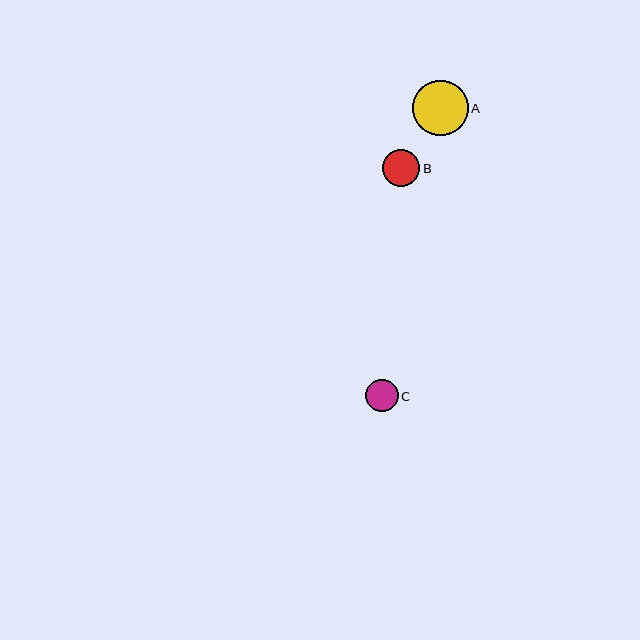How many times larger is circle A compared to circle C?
Circle A is approximately 1.7 times the size of circle C.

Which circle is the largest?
Circle A is the largest with a size of approximately 55 pixels.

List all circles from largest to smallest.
From largest to smallest: A, B, C.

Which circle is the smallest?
Circle C is the smallest with a size of approximately 33 pixels.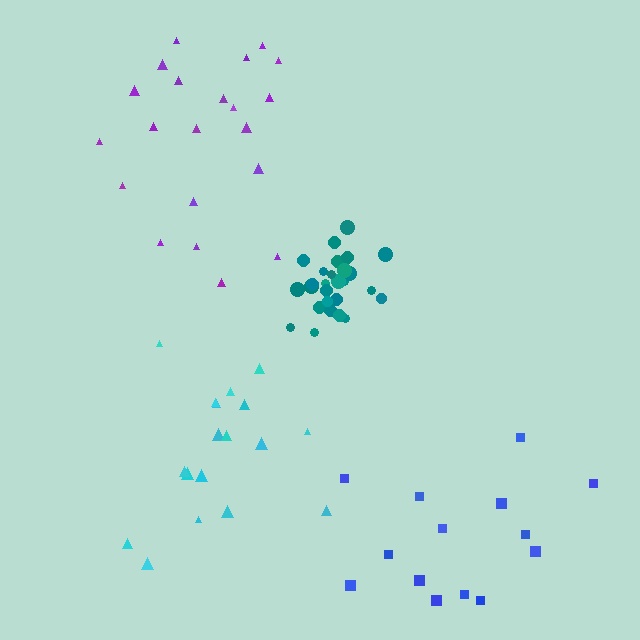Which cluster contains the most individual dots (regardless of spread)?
Teal (28).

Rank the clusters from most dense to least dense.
teal, cyan, purple, blue.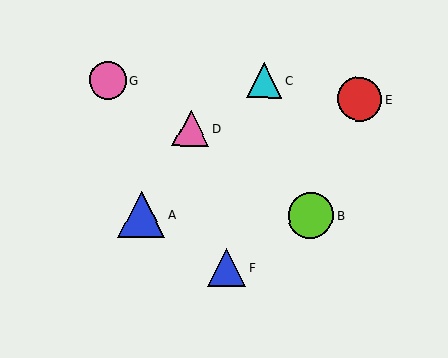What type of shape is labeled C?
Shape C is a cyan triangle.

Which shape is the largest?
The blue triangle (labeled A) is the largest.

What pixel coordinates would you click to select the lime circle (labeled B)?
Click at (311, 216) to select the lime circle B.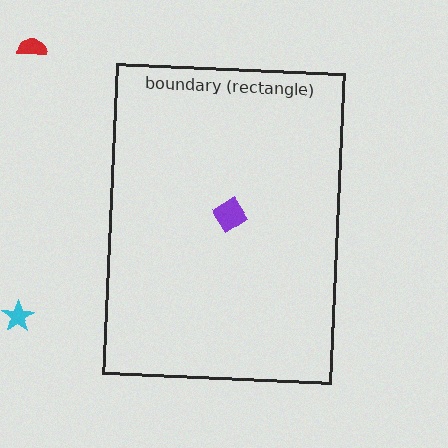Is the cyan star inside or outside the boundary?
Outside.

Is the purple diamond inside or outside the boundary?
Inside.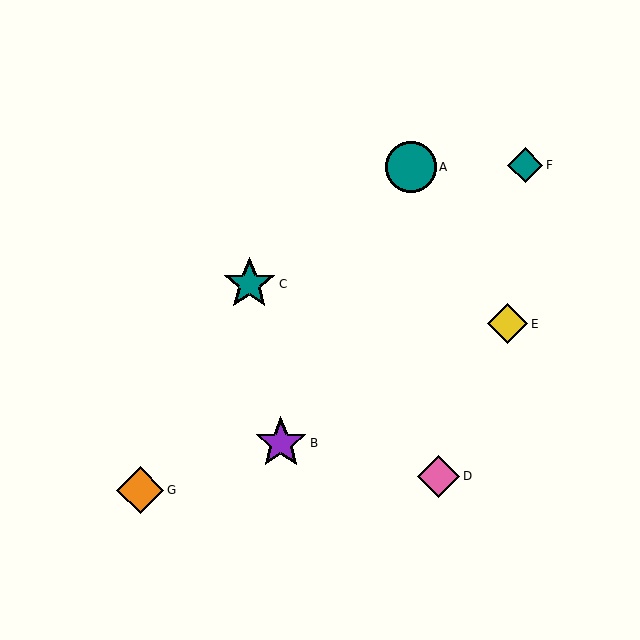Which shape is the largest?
The teal star (labeled C) is the largest.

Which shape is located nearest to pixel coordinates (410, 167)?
The teal circle (labeled A) at (411, 167) is nearest to that location.